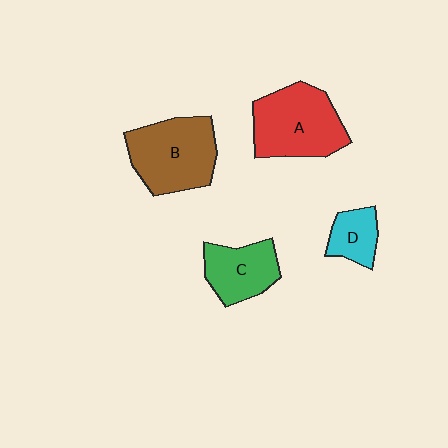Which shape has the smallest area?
Shape D (cyan).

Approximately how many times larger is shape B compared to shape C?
Approximately 1.5 times.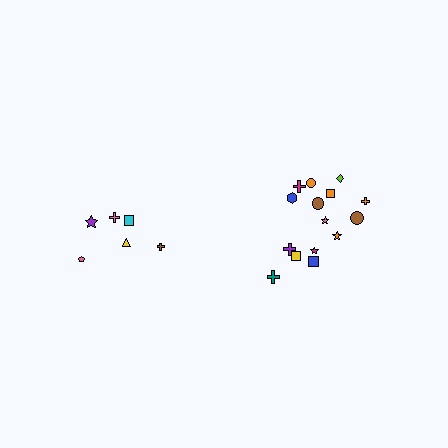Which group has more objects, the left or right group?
The right group.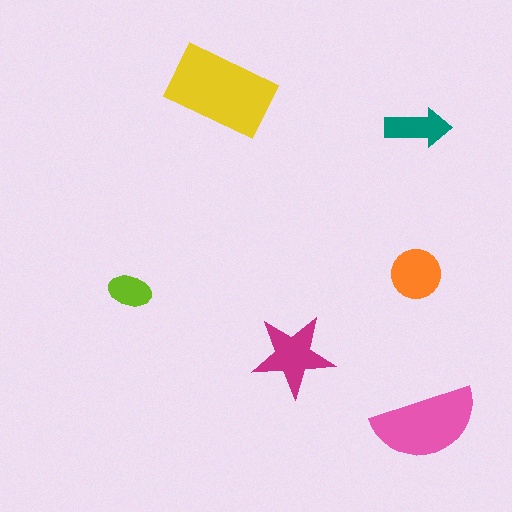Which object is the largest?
The yellow rectangle.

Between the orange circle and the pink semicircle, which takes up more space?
The pink semicircle.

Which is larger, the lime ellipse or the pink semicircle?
The pink semicircle.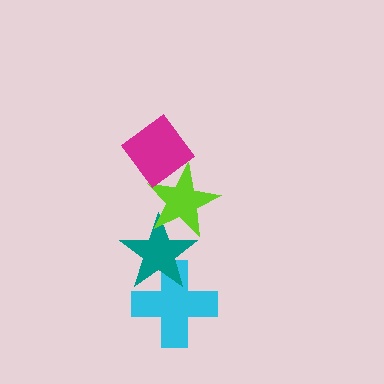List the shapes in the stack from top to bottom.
From top to bottom: the magenta diamond, the lime star, the teal star, the cyan cross.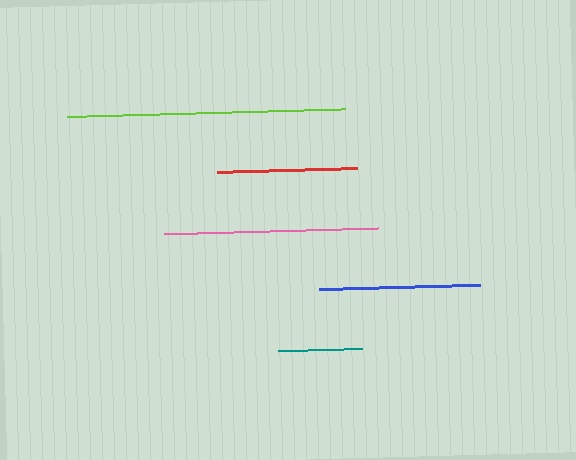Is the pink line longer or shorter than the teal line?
The pink line is longer than the teal line.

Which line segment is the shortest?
The teal line is the shortest at approximately 84 pixels.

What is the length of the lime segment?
The lime segment is approximately 277 pixels long.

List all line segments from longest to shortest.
From longest to shortest: lime, pink, blue, red, teal.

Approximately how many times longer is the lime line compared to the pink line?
The lime line is approximately 1.3 times the length of the pink line.